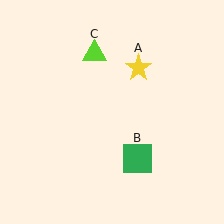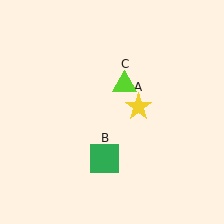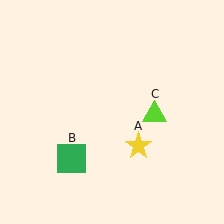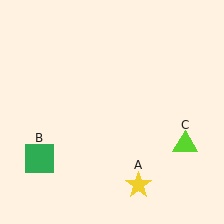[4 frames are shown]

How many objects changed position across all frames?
3 objects changed position: yellow star (object A), green square (object B), lime triangle (object C).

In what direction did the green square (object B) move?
The green square (object B) moved left.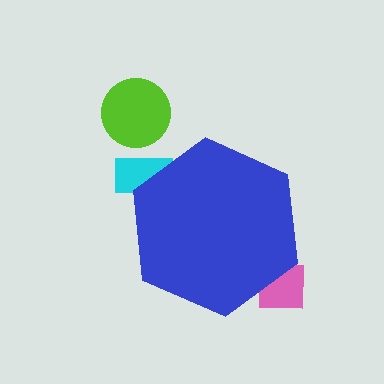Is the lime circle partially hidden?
No, the lime circle is fully visible.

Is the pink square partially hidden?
Yes, the pink square is partially hidden behind the blue hexagon.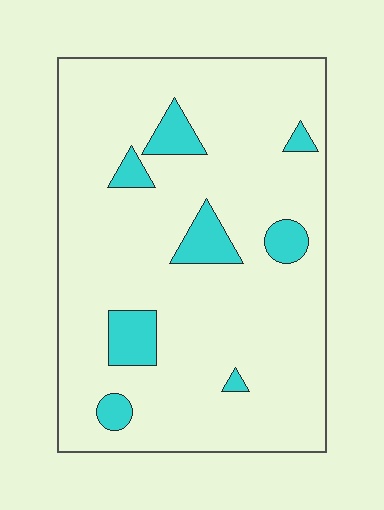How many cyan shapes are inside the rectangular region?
8.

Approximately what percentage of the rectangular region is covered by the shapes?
Approximately 10%.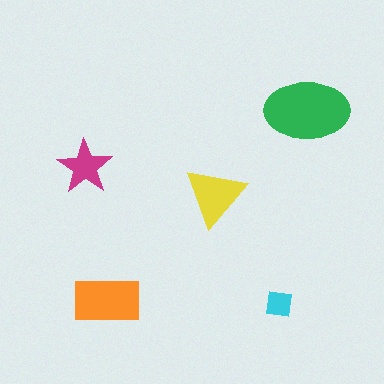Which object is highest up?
The green ellipse is topmost.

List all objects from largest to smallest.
The green ellipse, the orange rectangle, the yellow triangle, the magenta star, the cyan square.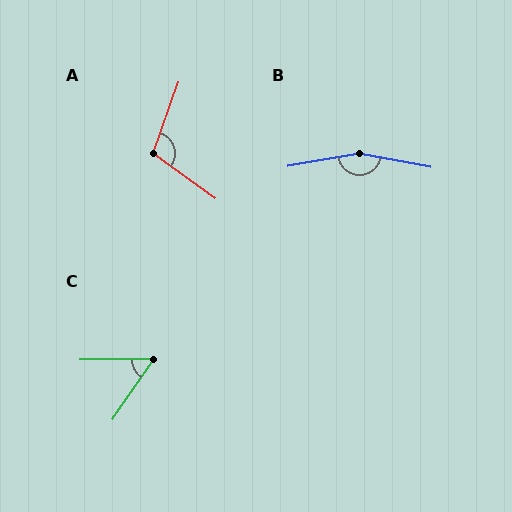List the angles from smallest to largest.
C (55°), A (106°), B (159°).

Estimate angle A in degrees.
Approximately 106 degrees.